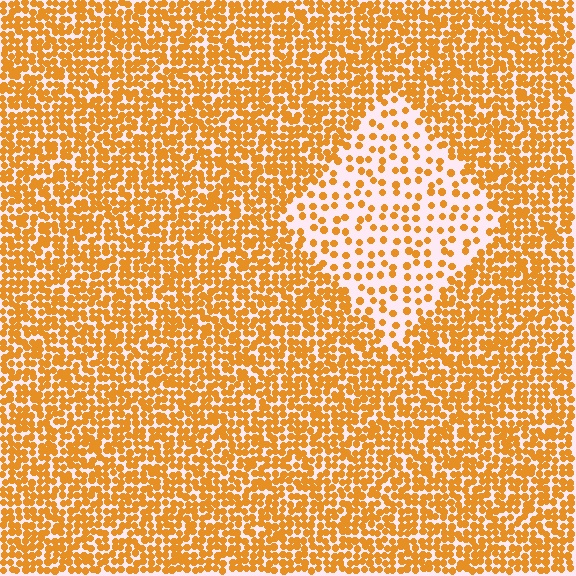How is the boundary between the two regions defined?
The boundary is defined by a change in element density (approximately 2.6x ratio). All elements are the same color, size, and shape.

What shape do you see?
I see a diamond.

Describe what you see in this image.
The image contains small orange elements arranged at two different densities. A diamond-shaped region is visible where the elements are less densely packed than the surrounding area.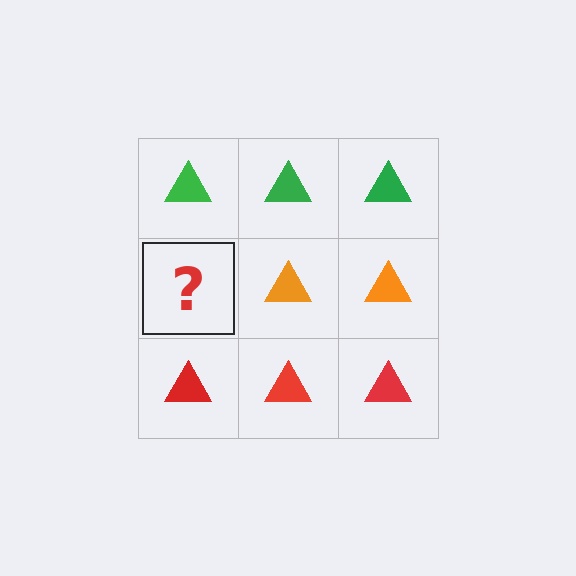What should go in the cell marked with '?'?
The missing cell should contain an orange triangle.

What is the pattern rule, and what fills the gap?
The rule is that each row has a consistent color. The gap should be filled with an orange triangle.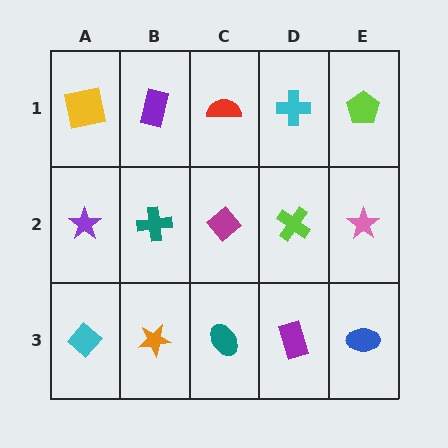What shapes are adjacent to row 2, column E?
A lime pentagon (row 1, column E), a blue ellipse (row 3, column E), a lime cross (row 2, column D).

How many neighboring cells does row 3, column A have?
2.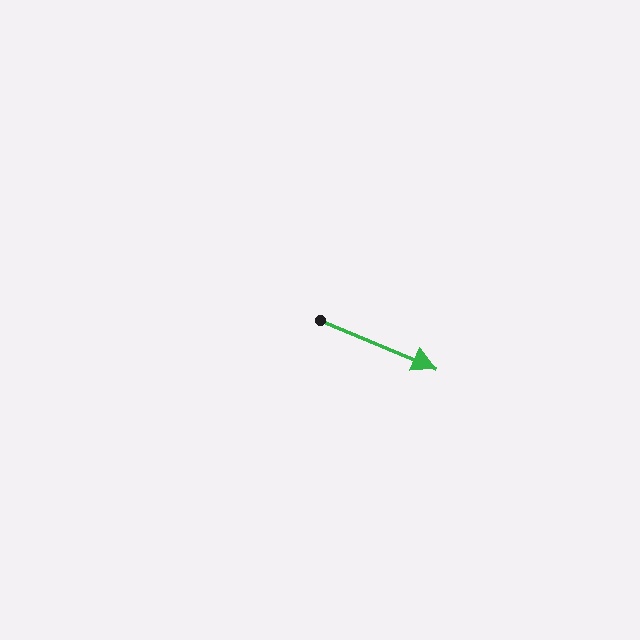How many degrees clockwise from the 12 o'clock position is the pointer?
Approximately 113 degrees.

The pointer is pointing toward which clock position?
Roughly 4 o'clock.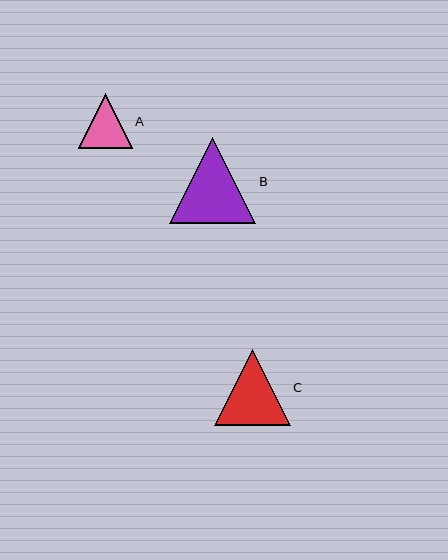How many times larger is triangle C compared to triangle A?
Triangle C is approximately 1.4 times the size of triangle A.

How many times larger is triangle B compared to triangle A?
Triangle B is approximately 1.6 times the size of triangle A.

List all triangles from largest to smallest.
From largest to smallest: B, C, A.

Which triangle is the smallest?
Triangle A is the smallest with a size of approximately 54 pixels.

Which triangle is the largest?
Triangle B is the largest with a size of approximately 87 pixels.